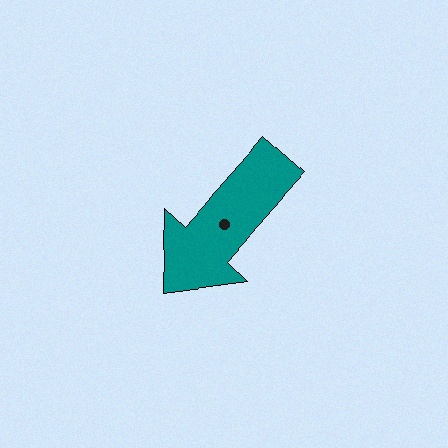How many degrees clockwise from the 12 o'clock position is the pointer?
Approximately 222 degrees.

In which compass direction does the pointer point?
Southwest.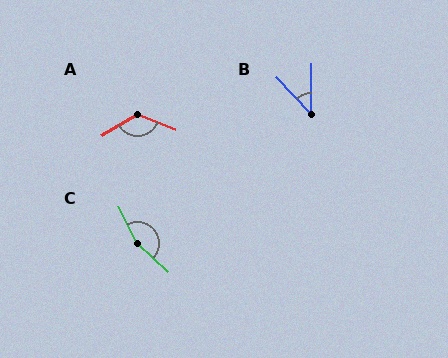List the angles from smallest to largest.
B (45°), A (128°), C (159°).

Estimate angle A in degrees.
Approximately 128 degrees.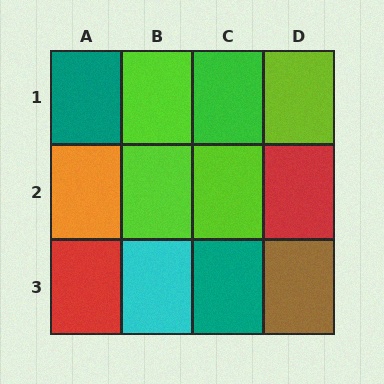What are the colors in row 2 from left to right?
Orange, lime, lime, red.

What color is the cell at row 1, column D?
Lime.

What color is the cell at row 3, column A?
Red.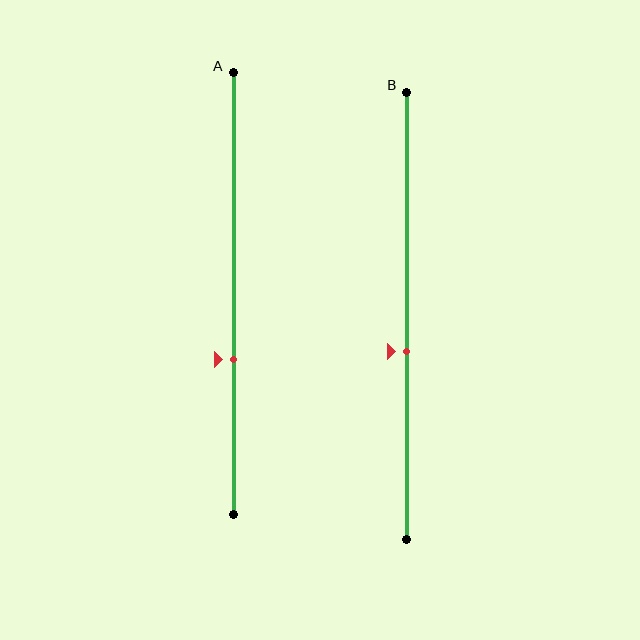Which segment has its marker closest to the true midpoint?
Segment B has its marker closest to the true midpoint.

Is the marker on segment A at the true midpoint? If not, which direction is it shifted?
No, the marker on segment A is shifted downward by about 15% of the segment length.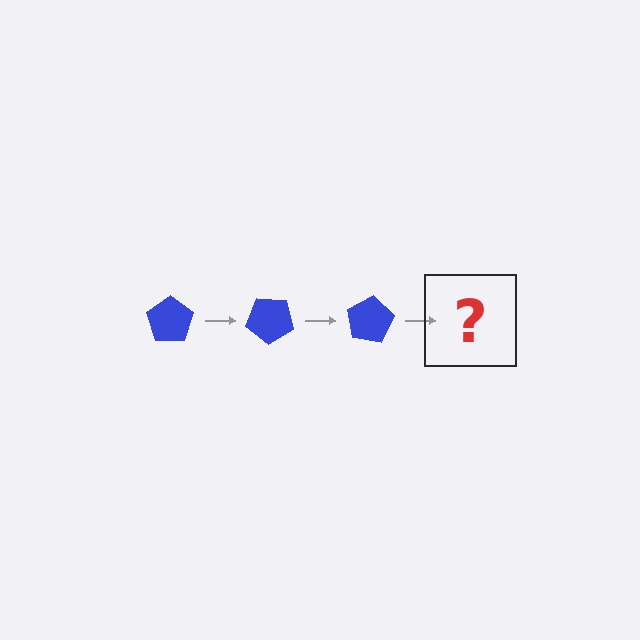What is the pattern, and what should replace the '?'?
The pattern is that the pentagon rotates 40 degrees each step. The '?' should be a blue pentagon rotated 120 degrees.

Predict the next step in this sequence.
The next step is a blue pentagon rotated 120 degrees.